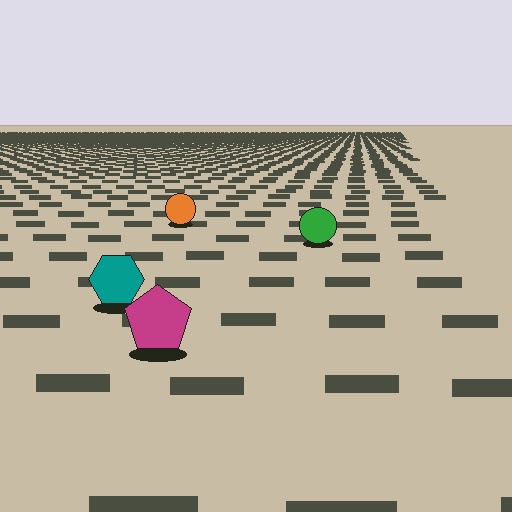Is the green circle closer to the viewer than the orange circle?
Yes. The green circle is closer — you can tell from the texture gradient: the ground texture is coarser near it.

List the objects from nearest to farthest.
From nearest to farthest: the magenta pentagon, the teal hexagon, the green circle, the orange circle.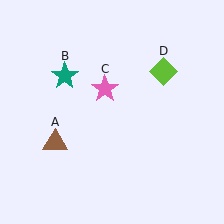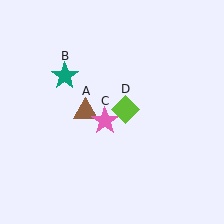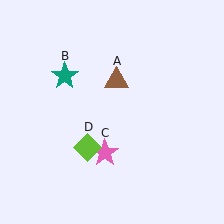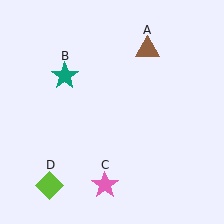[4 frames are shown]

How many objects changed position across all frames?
3 objects changed position: brown triangle (object A), pink star (object C), lime diamond (object D).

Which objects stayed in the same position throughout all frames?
Teal star (object B) remained stationary.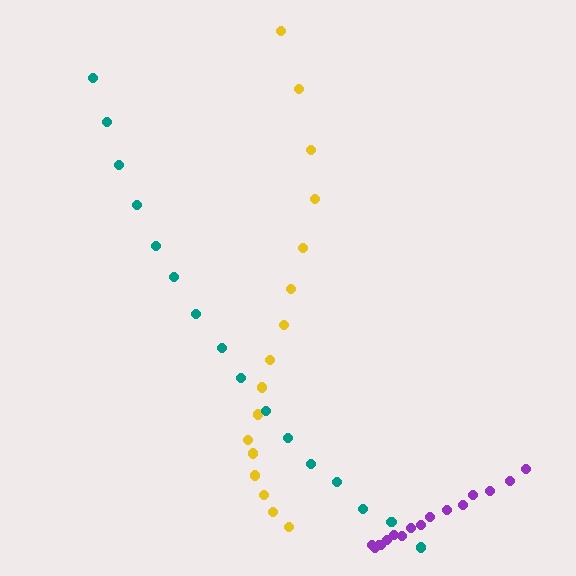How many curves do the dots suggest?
There are 3 distinct paths.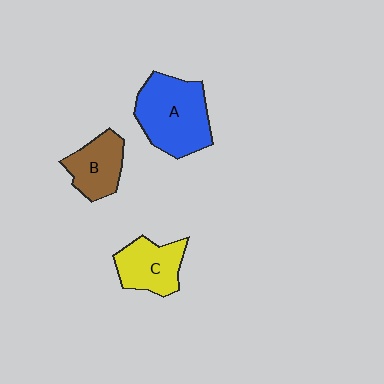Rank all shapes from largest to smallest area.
From largest to smallest: A (blue), C (yellow), B (brown).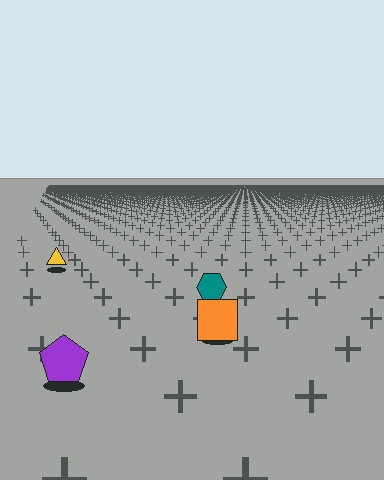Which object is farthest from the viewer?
The yellow triangle is farthest from the viewer. It appears smaller and the ground texture around it is denser.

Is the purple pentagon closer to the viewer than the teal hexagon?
Yes. The purple pentagon is closer — you can tell from the texture gradient: the ground texture is coarser near it.